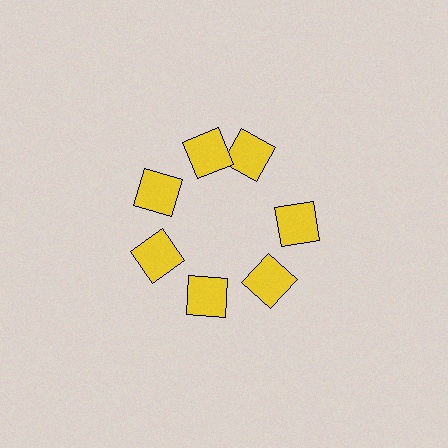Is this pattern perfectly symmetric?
No. The 7 yellow squares are arranged in a ring, but one element near the 1 o'clock position is rotated out of alignment along the ring, breaking the 7-fold rotational symmetry.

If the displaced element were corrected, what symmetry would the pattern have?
It would have 7-fold rotational symmetry — the pattern would map onto itself every 51 degrees.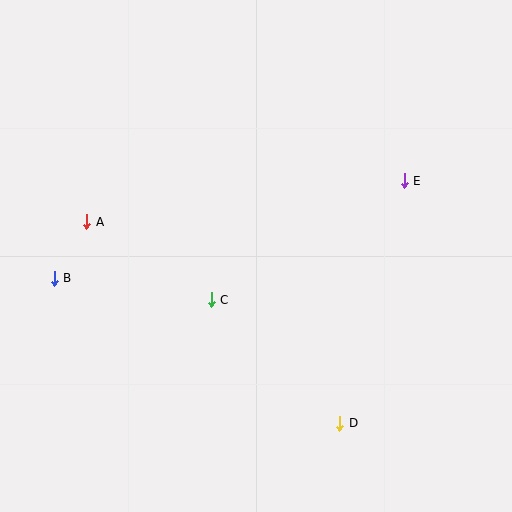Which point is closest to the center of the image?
Point C at (211, 300) is closest to the center.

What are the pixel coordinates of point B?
Point B is at (54, 278).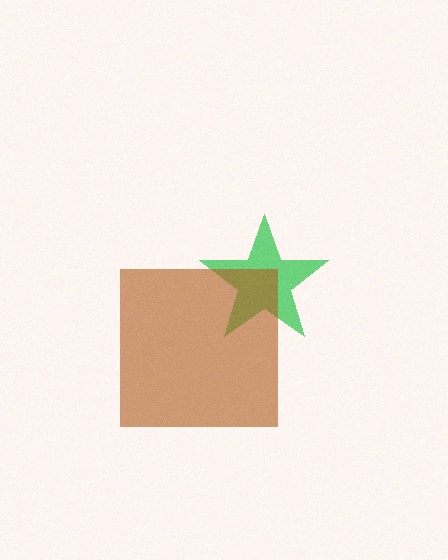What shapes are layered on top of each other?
The layered shapes are: a green star, a brown square.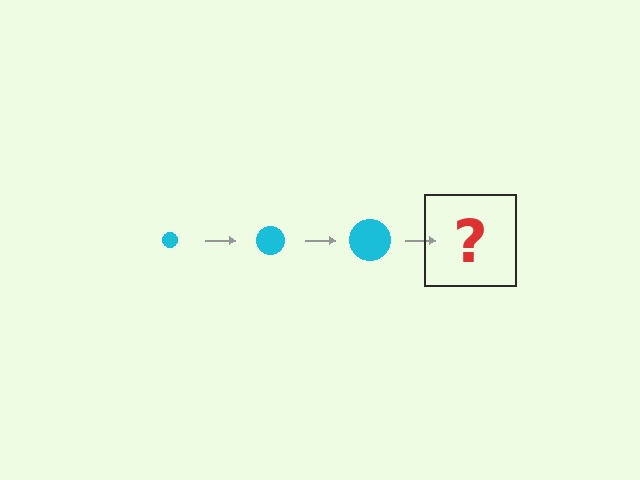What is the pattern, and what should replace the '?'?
The pattern is that the circle gets progressively larger each step. The '?' should be a cyan circle, larger than the previous one.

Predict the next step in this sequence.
The next step is a cyan circle, larger than the previous one.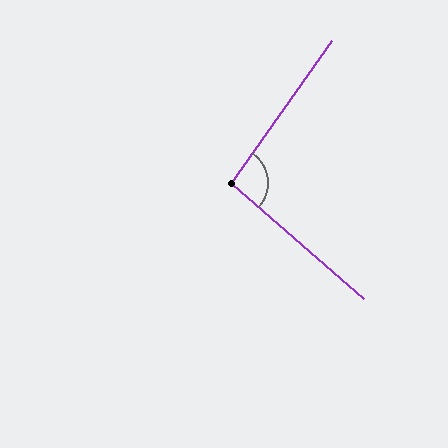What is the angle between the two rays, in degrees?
Approximately 96 degrees.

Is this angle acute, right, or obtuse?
It is obtuse.